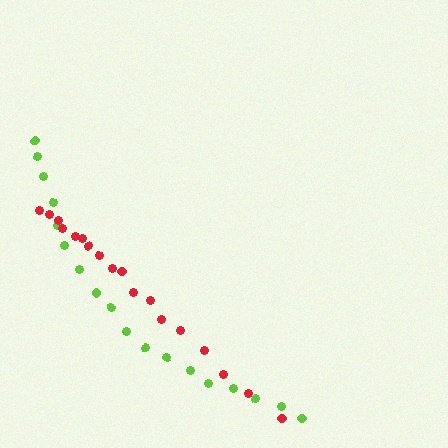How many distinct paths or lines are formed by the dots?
There are 2 distinct paths.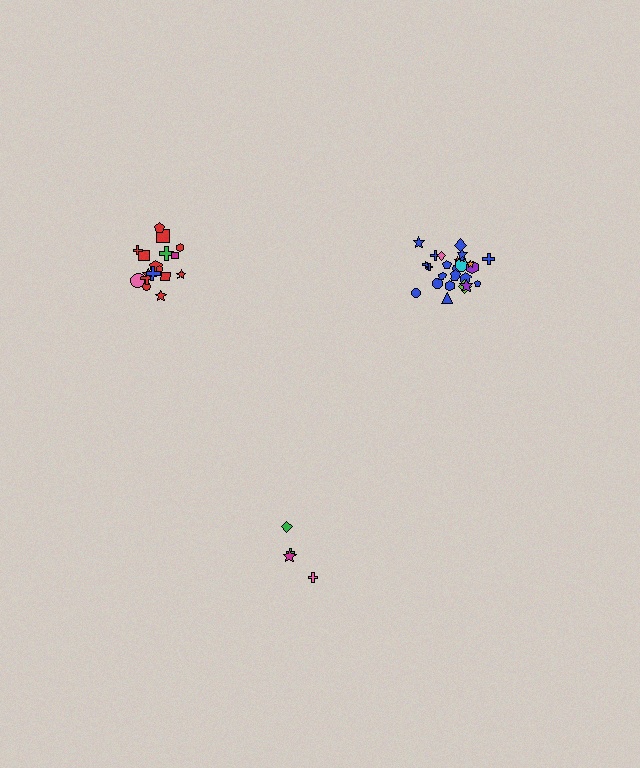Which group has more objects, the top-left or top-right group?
The top-right group.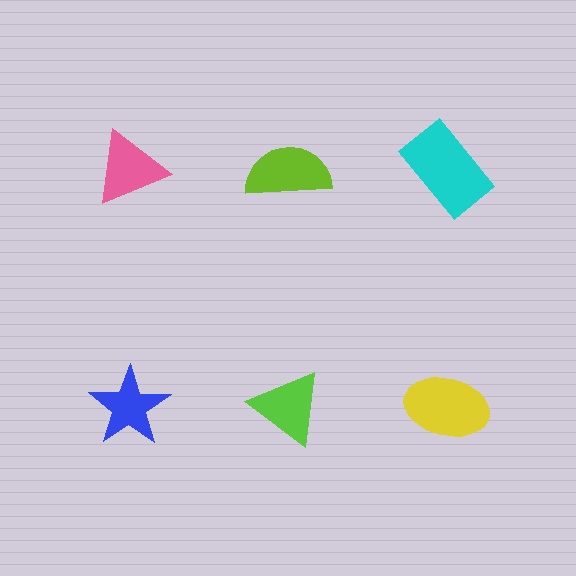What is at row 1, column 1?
A pink triangle.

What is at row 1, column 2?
A lime semicircle.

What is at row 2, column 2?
A lime triangle.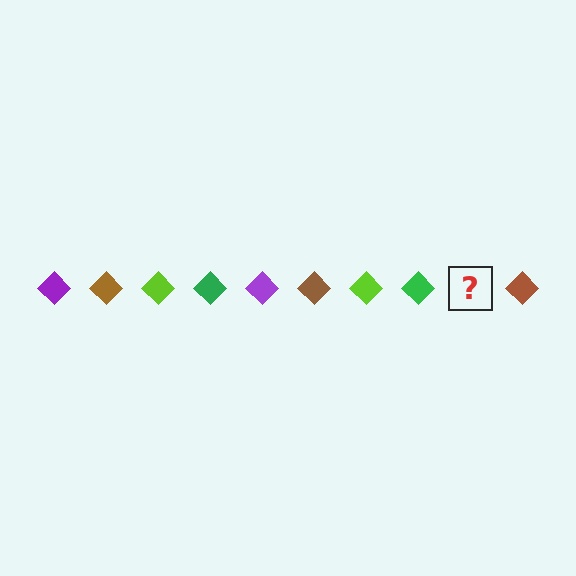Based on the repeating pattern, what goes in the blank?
The blank should be a purple diamond.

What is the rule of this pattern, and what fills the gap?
The rule is that the pattern cycles through purple, brown, lime, green diamonds. The gap should be filled with a purple diamond.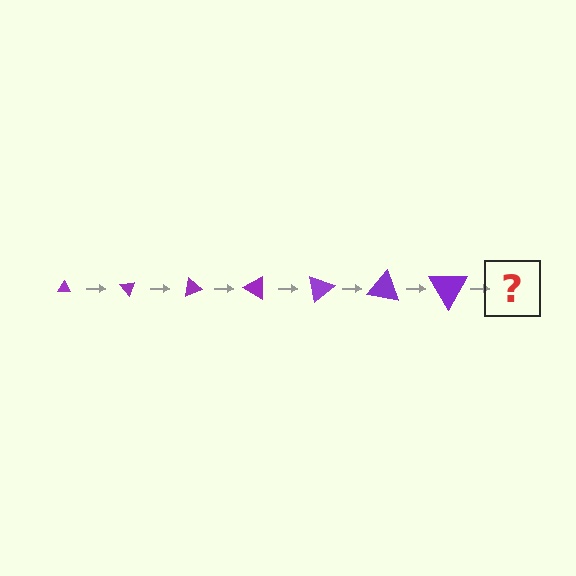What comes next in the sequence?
The next element should be a triangle, larger than the previous one and rotated 350 degrees from the start.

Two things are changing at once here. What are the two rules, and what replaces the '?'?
The two rules are that the triangle grows larger each step and it rotates 50 degrees each step. The '?' should be a triangle, larger than the previous one and rotated 350 degrees from the start.